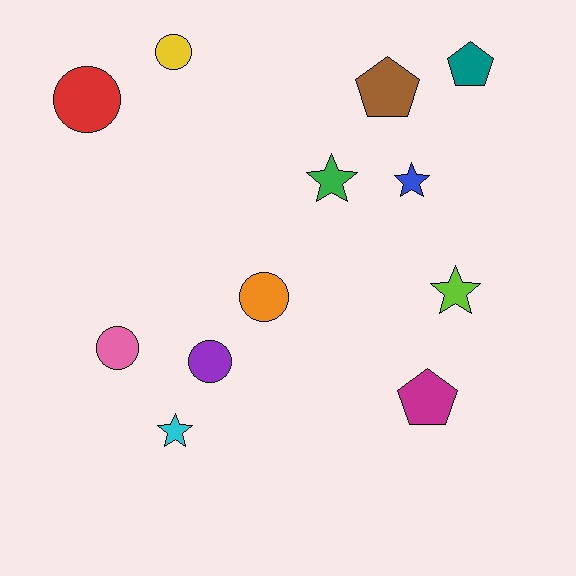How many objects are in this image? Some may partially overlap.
There are 12 objects.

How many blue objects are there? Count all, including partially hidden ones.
There is 1 blue object.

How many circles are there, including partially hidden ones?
There are 5 circles.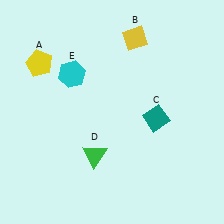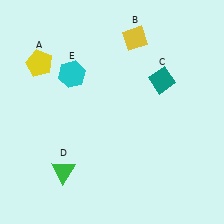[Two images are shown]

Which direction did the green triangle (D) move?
The green triangle (D) moved left.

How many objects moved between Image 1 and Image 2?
2 objects moved between the two images.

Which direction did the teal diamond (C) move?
The teal diamond (C) moved up.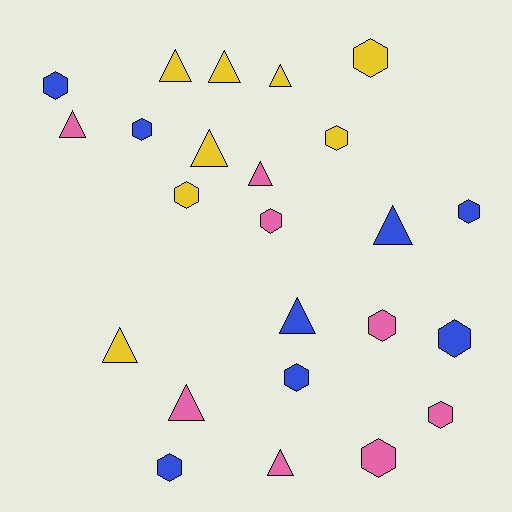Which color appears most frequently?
Yellow, with 8 objects.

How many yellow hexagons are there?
There are 3 yellow hexagons.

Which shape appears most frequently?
Hexagon, with 13 objects.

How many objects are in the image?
There are 24 objects.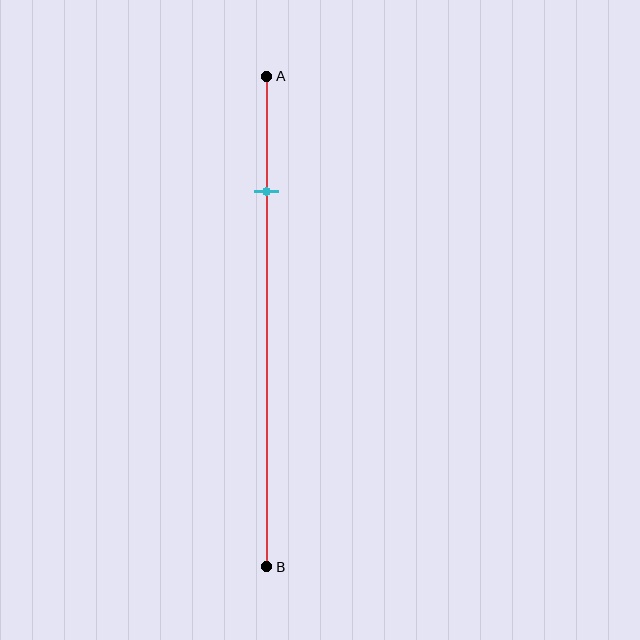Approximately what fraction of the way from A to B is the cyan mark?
The cyan mark is approximately 25% of the way from A to B.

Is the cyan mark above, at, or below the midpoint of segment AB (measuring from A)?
The cyan mark is above the midpoint of segment AB.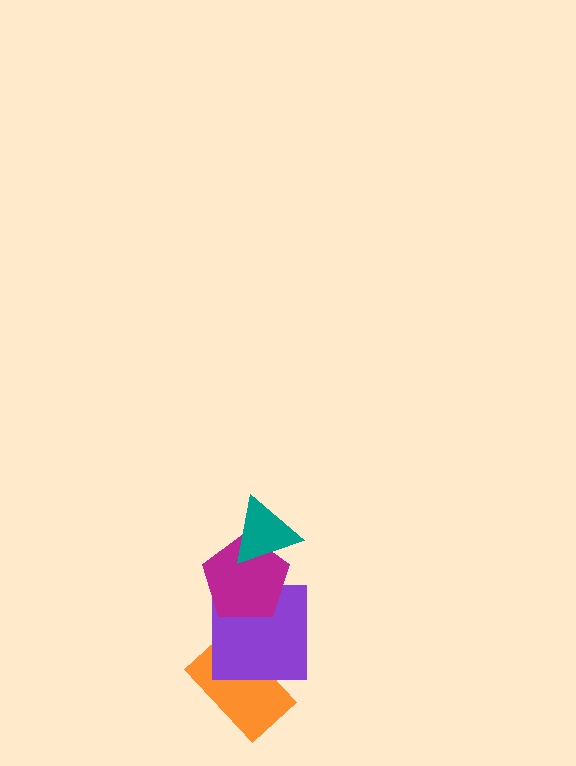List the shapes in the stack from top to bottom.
From top to bottom: the teal triangle, the magenta pentagon, the purple square, the orange rectangle.